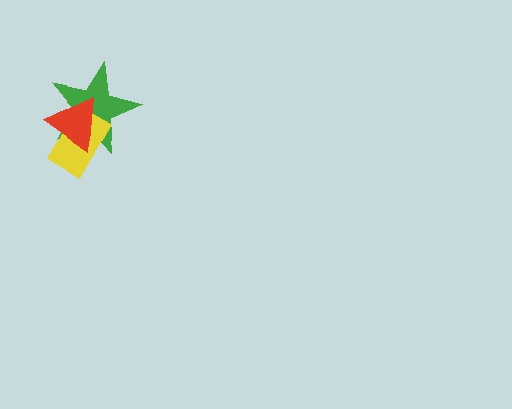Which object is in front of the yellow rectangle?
The red triangle is in front of the yellow rectangle.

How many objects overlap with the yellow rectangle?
2 objects overlap with the yellow rectangle.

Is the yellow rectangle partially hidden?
Yes, it is partially covered by another shape.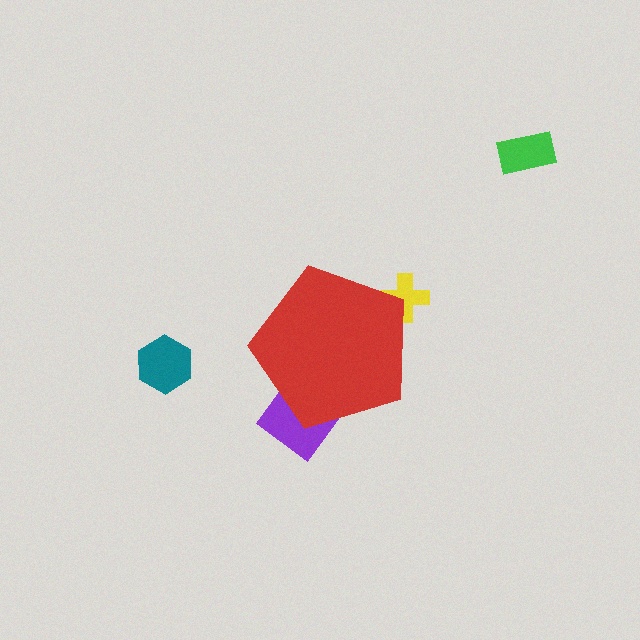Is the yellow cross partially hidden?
Yes, the yellow cross is partially hidden behind the red pentagon.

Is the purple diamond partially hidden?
Yes, the purple diamond is partially hidden behind the red pentagon.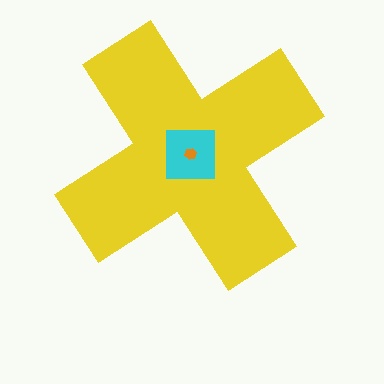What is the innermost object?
The orange hexagon.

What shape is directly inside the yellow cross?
The cyan square.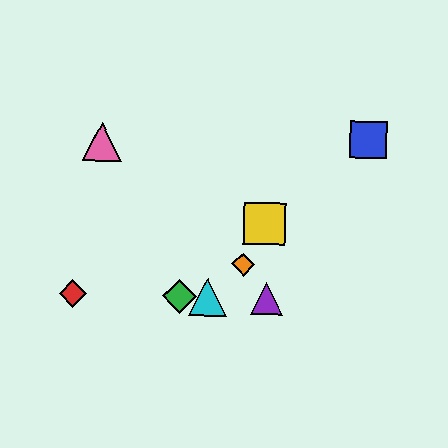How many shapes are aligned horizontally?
4 shapes (the red diamond, the green diamond, the purple triangle, the cyan triangle) are aligned horizontally.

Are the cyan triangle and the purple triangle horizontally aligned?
Yes, both are at y≈297.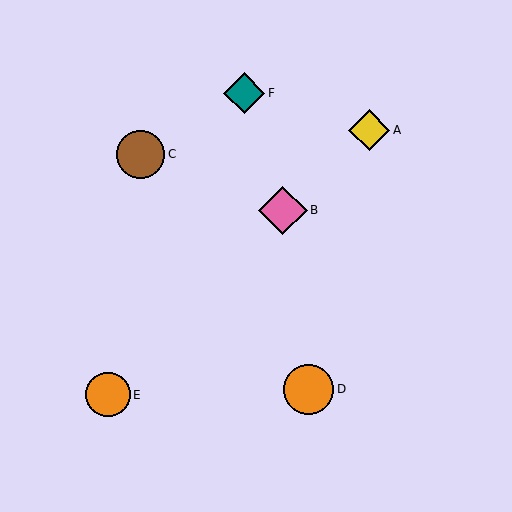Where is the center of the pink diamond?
The center of the pink diamond is at (283, 210).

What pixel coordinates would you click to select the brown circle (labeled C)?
Click at (141, 154) to select the brown circle C.